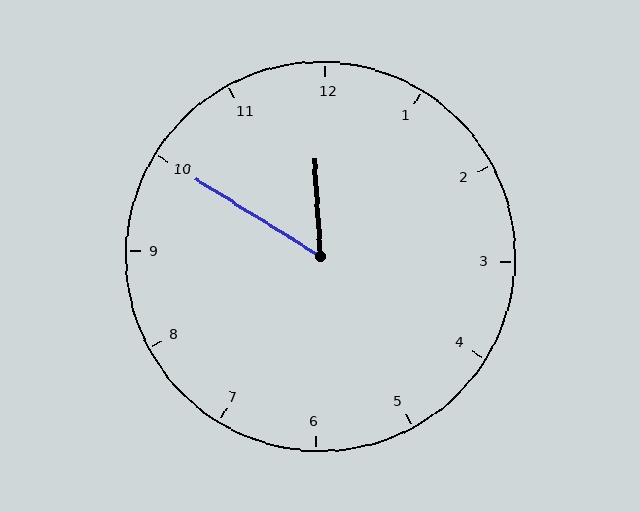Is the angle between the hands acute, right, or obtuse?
It is acute.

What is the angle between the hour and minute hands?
Approximately 55 degrees.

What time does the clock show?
11:50.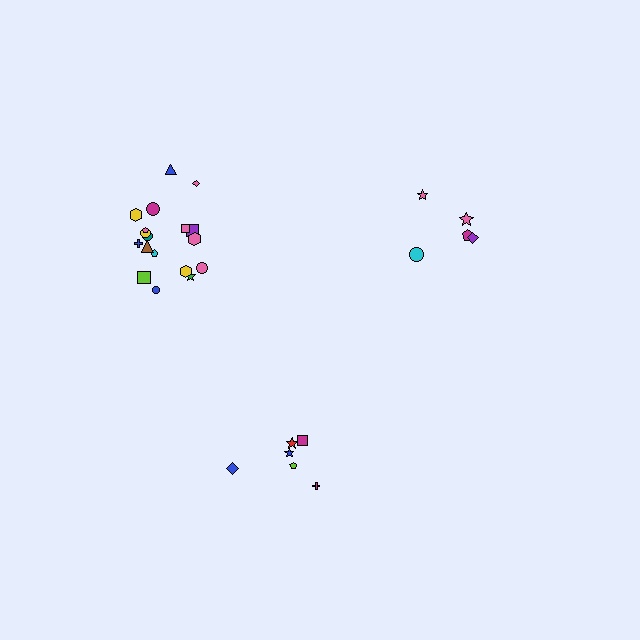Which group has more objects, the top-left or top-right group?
The top-left group.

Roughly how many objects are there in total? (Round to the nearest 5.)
Roughly 30 objects in total.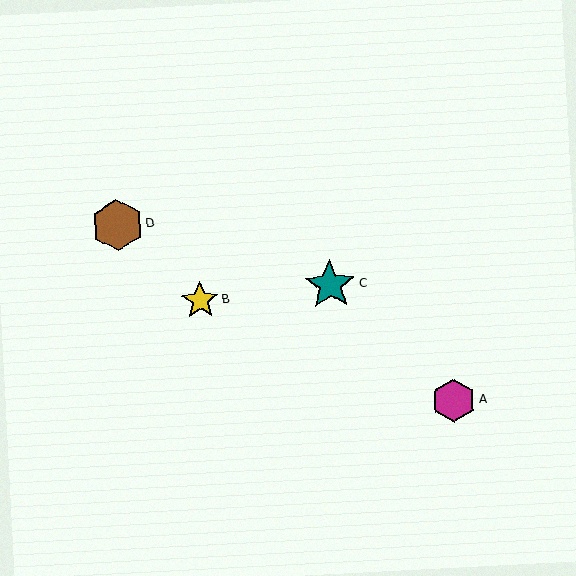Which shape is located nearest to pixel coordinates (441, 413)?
The magenta hexagon (labeled A) at (454, 401) is nearest to that location.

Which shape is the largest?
The brown hexagon (labeled D) is the largest.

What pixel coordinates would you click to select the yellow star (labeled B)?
Click at (200, 301) to select the yellow star B.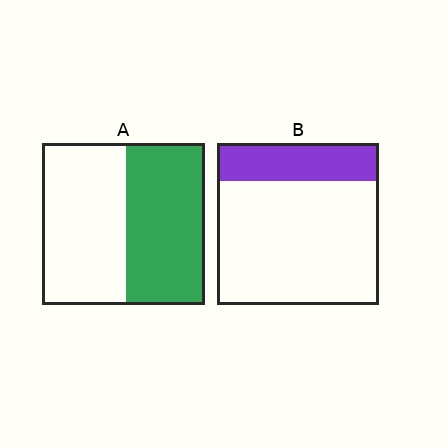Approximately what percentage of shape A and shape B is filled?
A is approximately 50% and B is approximately 25%.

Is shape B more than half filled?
No.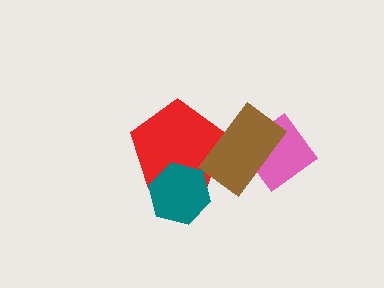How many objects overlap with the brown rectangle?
2 objects overlap with the brown rectangle.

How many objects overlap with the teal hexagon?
1 object overlaps with the teal hexagon.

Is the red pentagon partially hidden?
Yes, it is partially covered by another shape.